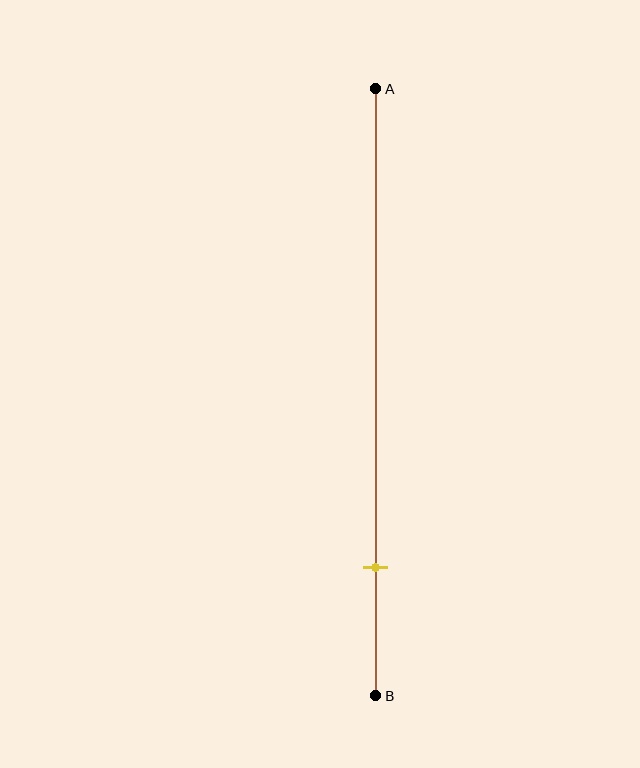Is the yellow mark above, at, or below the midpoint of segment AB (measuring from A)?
The yellow mark is below the midpoint of segment AB.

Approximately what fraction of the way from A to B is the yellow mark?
The yellow mark is approximately 80% of the way from A to B.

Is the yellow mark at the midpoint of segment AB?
No, the mark is at about 80% from A, not at the 50% midpoint.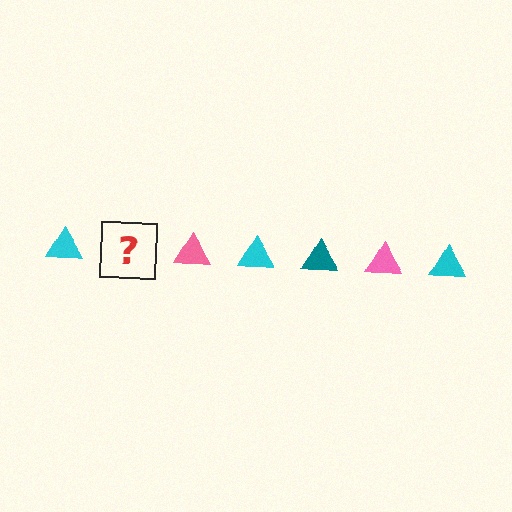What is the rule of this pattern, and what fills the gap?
The rule is that the pattern cycles through cyan, teal, pink triangles. The gap should be filled with a teal triangle.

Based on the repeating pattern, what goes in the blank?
The blank should be a teal triangle.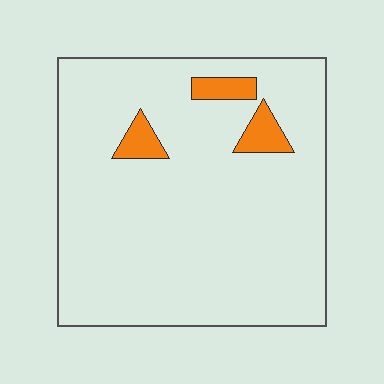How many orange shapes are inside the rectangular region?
3.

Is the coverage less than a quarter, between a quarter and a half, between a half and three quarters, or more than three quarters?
Less than a quarter.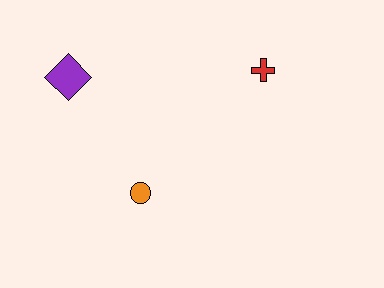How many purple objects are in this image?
There is 1 purple object.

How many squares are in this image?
There are no squares.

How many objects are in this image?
There are 3 objects.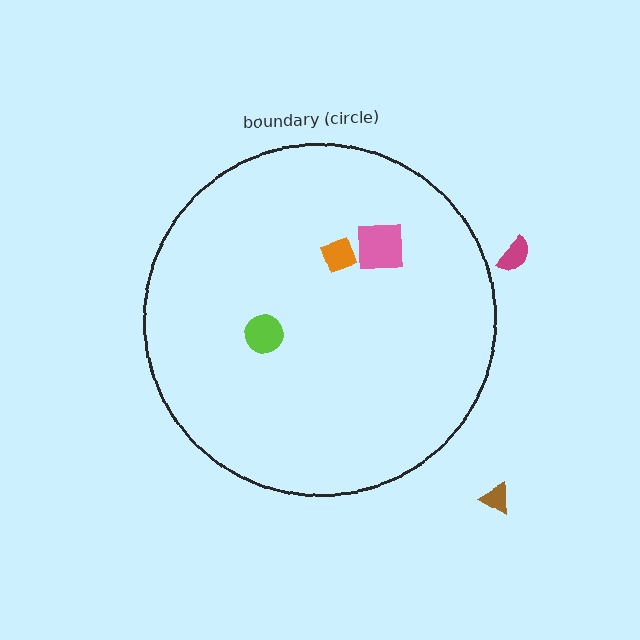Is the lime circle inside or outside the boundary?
Inside.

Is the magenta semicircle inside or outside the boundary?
Outside.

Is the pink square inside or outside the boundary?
Inside.